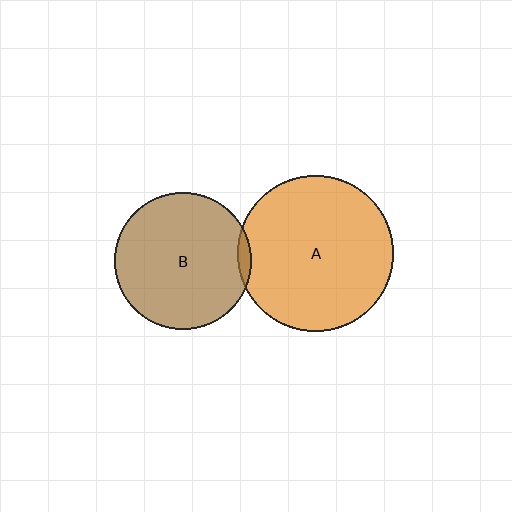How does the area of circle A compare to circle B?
Approximately 1.3 times.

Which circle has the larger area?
Circle A (orange).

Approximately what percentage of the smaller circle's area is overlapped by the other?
Approximately 5%.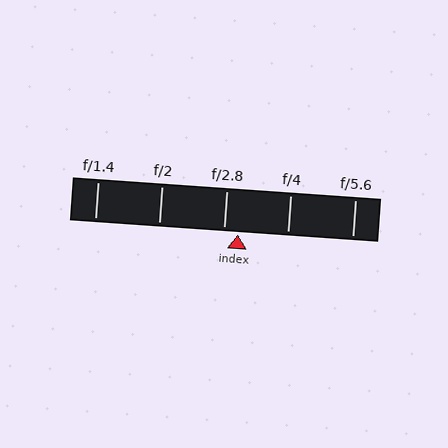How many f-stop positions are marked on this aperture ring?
There are 5 f-stop positions marked.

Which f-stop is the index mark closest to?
The index mark is closest to f/2.8.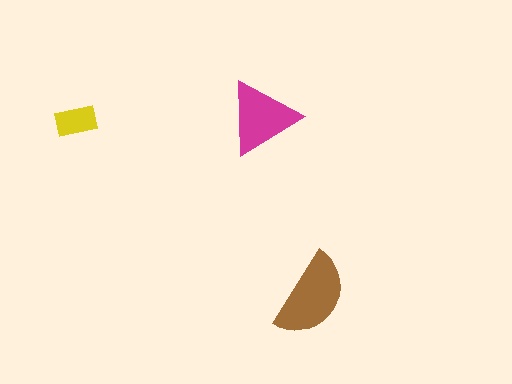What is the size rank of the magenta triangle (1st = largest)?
2nd.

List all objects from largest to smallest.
The brown semicircle, the magenta triangle, the yellow rectangle.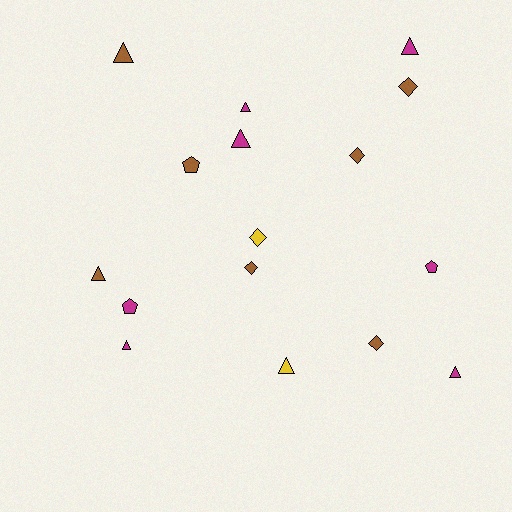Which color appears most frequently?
Magenta, with 7 objects.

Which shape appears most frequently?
Triangle, with 8 objects.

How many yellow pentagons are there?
There are no yellow pentagons.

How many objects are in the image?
There are 16 objects.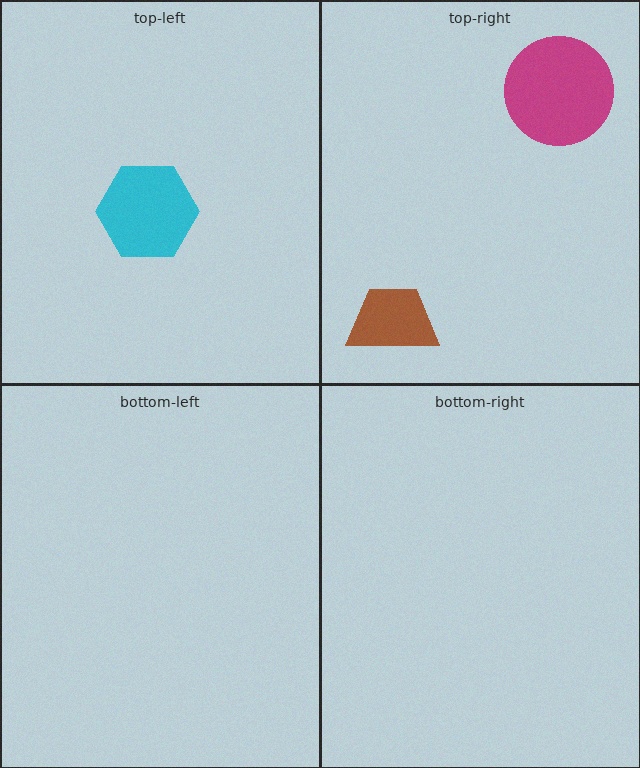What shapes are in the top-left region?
The cyan hexagon.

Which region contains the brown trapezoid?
The top-right region.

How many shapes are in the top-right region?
2.